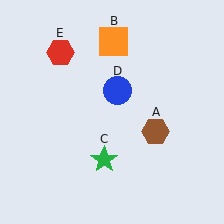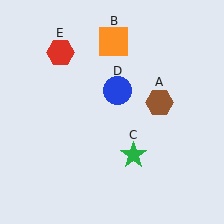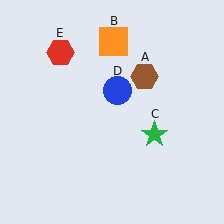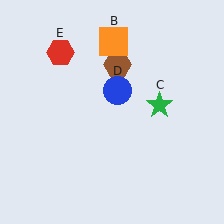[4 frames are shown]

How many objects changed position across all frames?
2 objects changed position: brown hexagon (object A), green star (object C).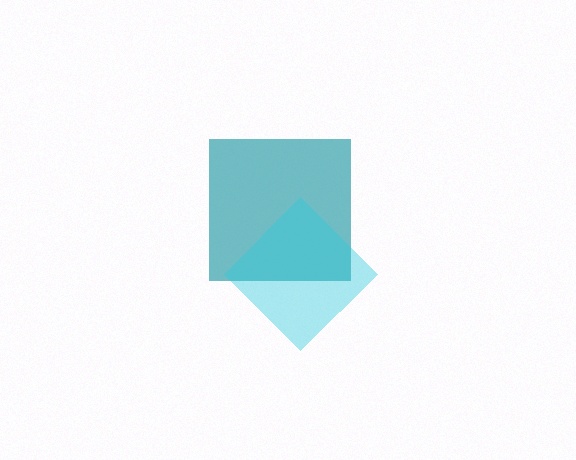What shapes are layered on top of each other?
The layered shapes are: a teal square, a cyan diamond.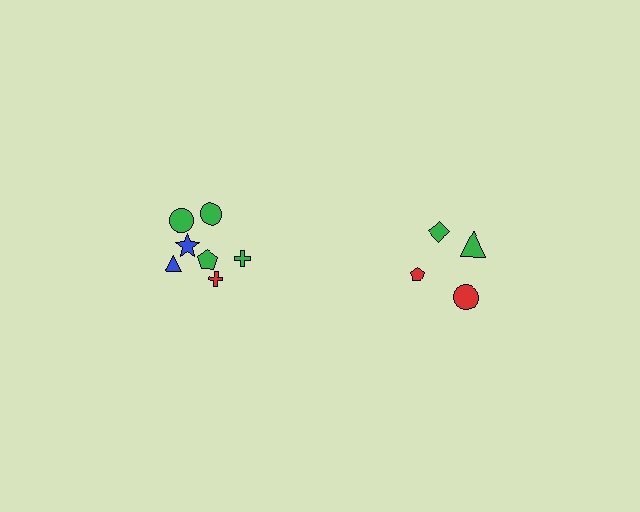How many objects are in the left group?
There are 7 objects.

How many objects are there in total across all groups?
There are 11 objects.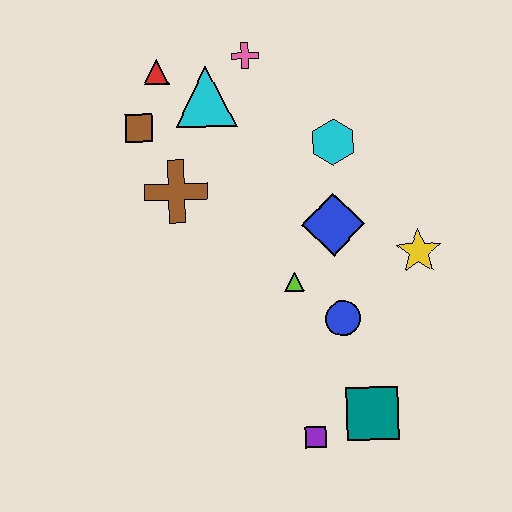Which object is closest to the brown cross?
The brown square is closest to the brown cross.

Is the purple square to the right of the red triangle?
Yes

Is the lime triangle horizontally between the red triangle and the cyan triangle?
No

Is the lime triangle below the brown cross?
Yes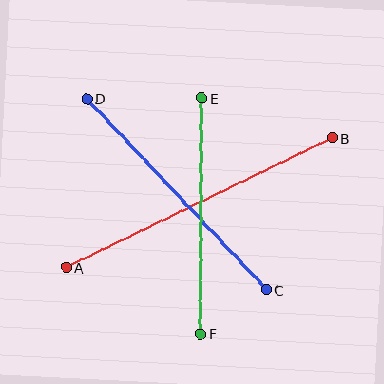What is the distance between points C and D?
The distance is approximately 262 pixels.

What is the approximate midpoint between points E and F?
The midpoint is at approximately (201, 216) pixels.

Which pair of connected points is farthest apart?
Points A and B are farthest apart.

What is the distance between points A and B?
The distance is approximately 296 pixels.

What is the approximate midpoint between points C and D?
The midpoint is at approximately (177, 194) pixels.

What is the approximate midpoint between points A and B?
The midpoint is at approximately (199, 203) pixels.